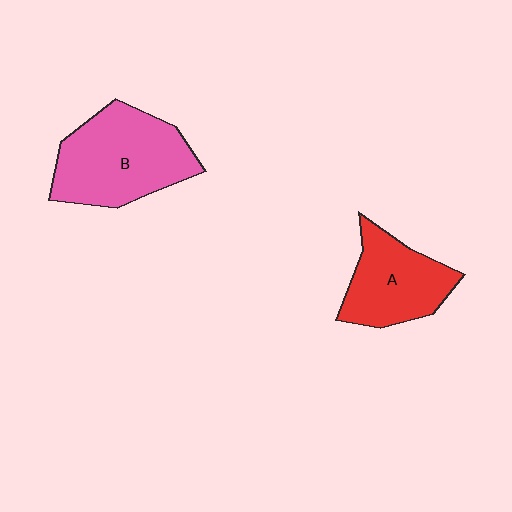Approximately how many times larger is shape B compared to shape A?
Approximately 1.4 times.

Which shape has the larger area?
Shape B (pink).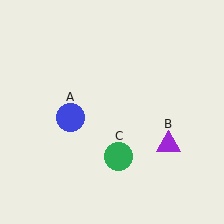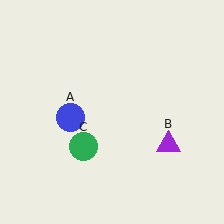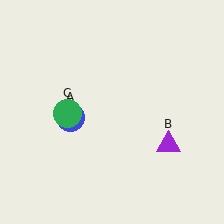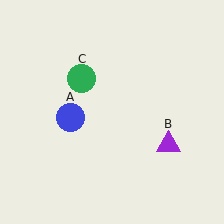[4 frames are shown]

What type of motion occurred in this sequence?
The green circle (object C) rotated clockwise around the center of the scene.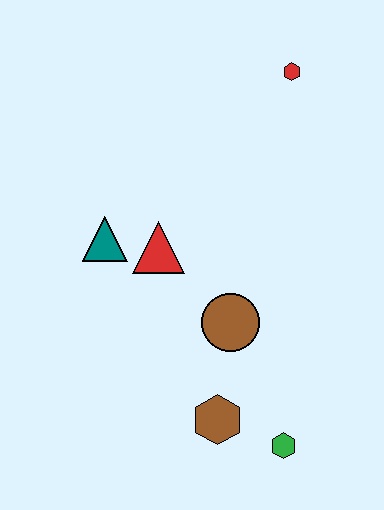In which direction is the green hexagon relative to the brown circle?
The green hexagon is below the brown circle.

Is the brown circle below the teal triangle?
Yes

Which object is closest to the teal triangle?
The red triangle is closest to the teal triangle.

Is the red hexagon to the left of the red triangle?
No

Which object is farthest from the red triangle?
The green hexagon is farthest from the red triangle.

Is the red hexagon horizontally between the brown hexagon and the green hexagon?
No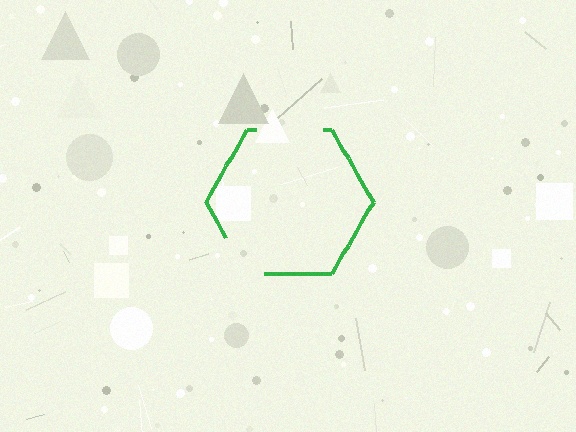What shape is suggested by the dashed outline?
The dashed outline suggests a hexagon.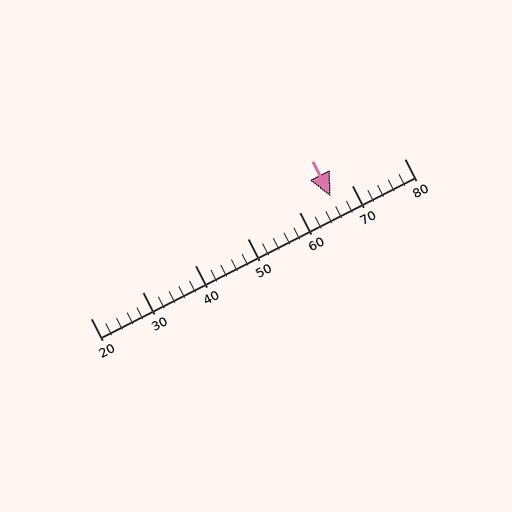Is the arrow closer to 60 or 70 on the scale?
The arrow is closer to 70.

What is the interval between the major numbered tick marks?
The major tick marks are spaced 10 units apart.